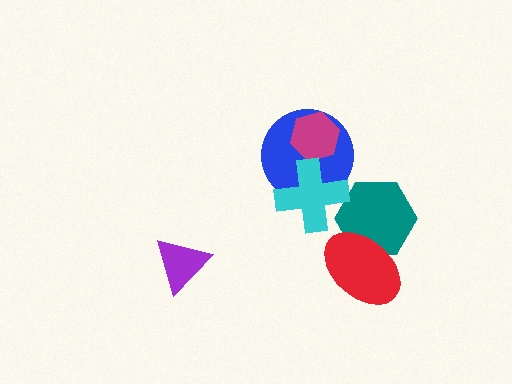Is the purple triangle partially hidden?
No, no other shape covers it.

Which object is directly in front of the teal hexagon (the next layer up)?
The red ellipse is directly in front of the teal hexagon.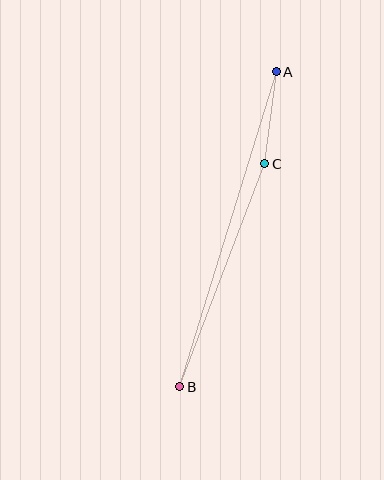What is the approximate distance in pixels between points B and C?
The distance between B and C is approximately 239 pixels.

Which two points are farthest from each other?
Points A and B are farthest from each other.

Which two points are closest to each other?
Points A and C are closest to each other.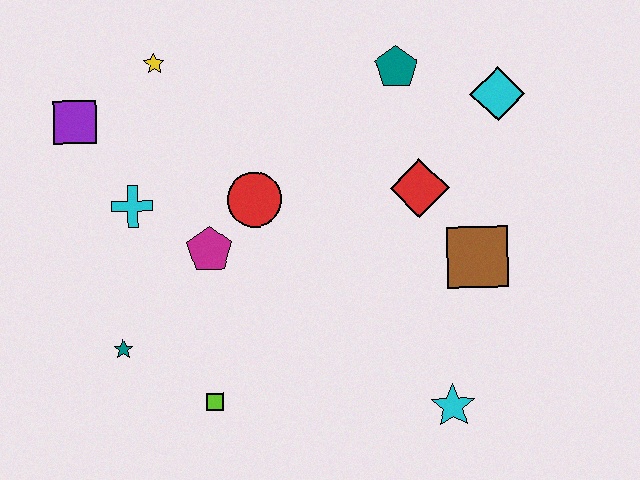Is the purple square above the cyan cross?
Yes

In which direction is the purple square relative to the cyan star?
The purple square is to the left of the cyan star.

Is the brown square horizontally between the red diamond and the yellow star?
No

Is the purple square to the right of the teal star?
No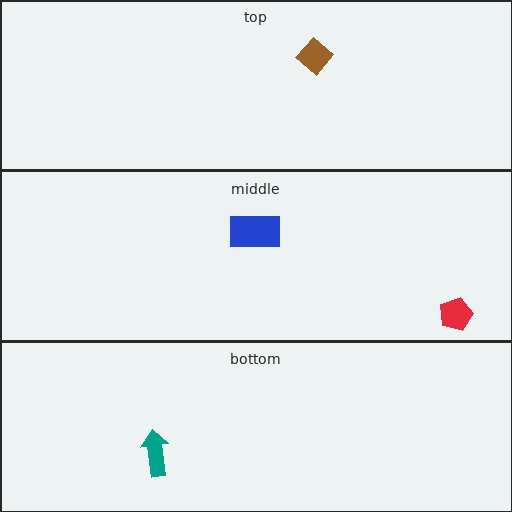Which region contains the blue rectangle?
The middle region.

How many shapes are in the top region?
1.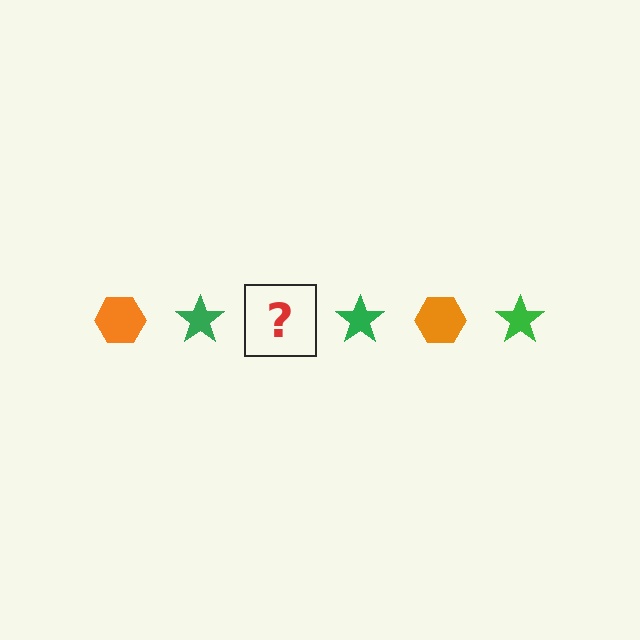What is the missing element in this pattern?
The missing element is an orange hexagon.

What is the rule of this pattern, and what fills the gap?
The rule is that the pattern alternates between orange hexagon and green star. The gap should be filled with an orange hexagon.